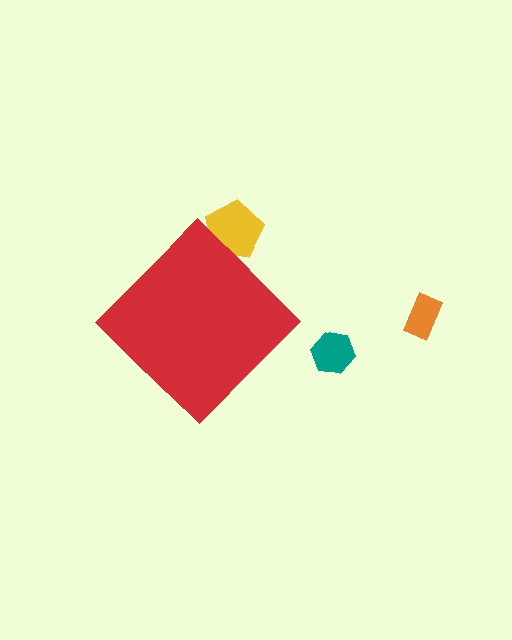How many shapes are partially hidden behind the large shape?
1 shape is partially hidden.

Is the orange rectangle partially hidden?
No, the orange rectangle is fully visible.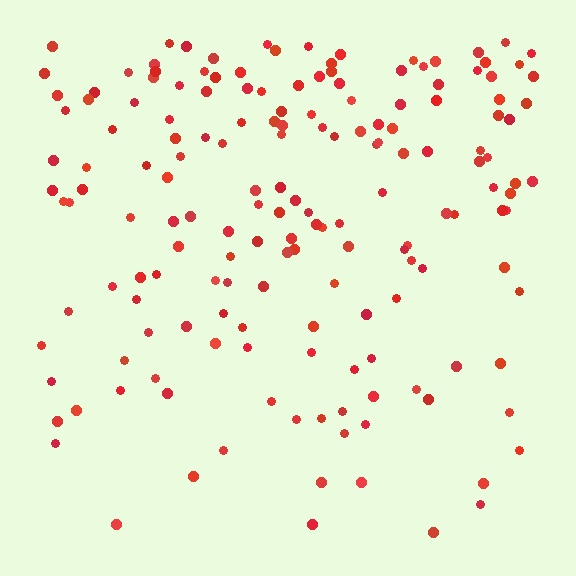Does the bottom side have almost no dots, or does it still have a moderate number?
Still a moderate number, just noticeably fewer than the top.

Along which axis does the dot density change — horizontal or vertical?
Vertical.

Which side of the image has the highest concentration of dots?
The top.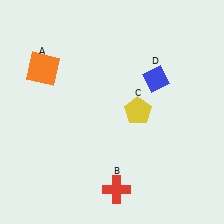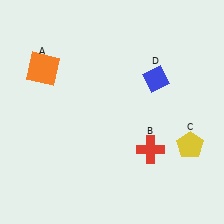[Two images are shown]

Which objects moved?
The objects that moved are: the red cross (B), the yellow pentagon (C).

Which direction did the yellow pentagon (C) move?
The yellow pentagon (C) moved right.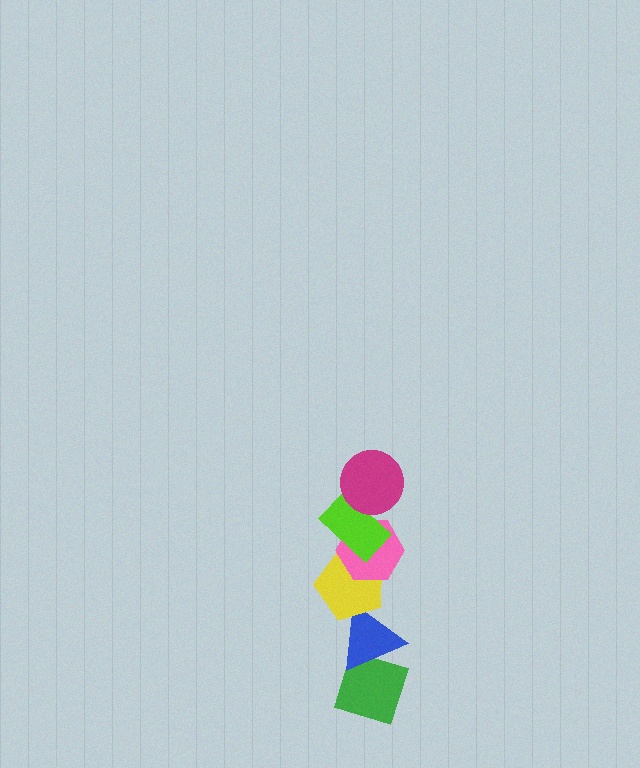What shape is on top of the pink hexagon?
The lime rectangle is on top of the pink hexagon.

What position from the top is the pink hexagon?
The pink hexagon is 3rd from the top.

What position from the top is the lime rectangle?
The lime rectangle is 2nd from the top.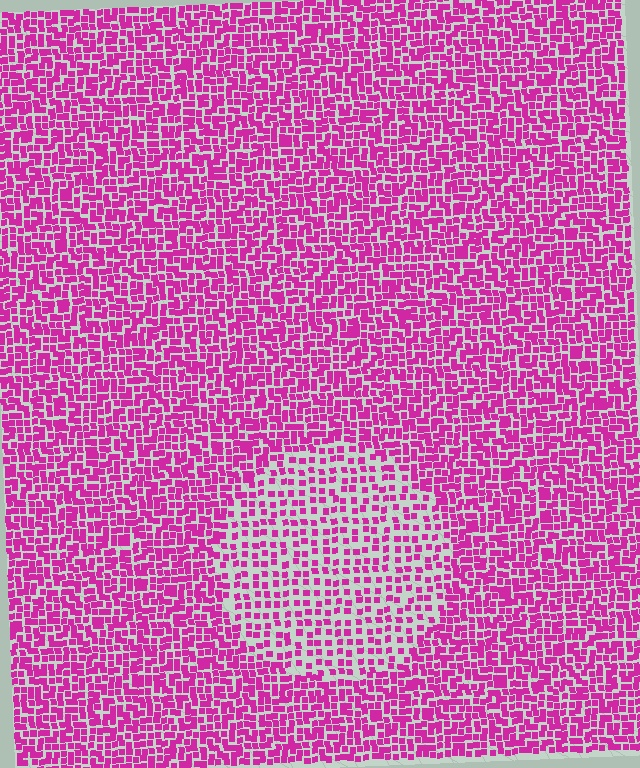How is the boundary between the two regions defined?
The boundary is defined by a change in element density (approximately 1.9x ratio). All elements are the same color, size, and shape.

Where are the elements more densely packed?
The elements are more densely packed outside the circle boundary.